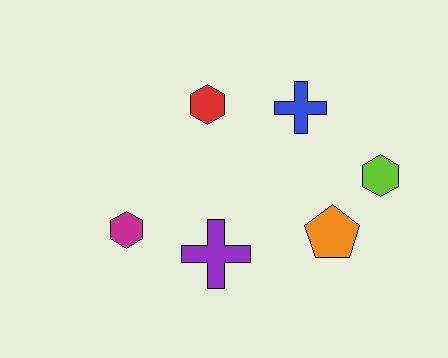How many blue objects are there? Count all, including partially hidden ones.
There is 1 blue object.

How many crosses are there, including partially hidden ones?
There are 2 crosses.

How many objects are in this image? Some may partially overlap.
There are 6 objects.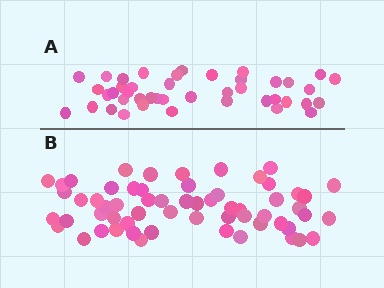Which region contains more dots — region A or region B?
Region B (the bottom region) has more dots.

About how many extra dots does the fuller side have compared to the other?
Region B has approximately 15 more dots than region A.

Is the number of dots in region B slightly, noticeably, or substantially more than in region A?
Region B has noticeably more, but not dramatically so. The ratio is roughly 1.4 to 1.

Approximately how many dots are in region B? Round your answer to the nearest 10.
About 60 dots.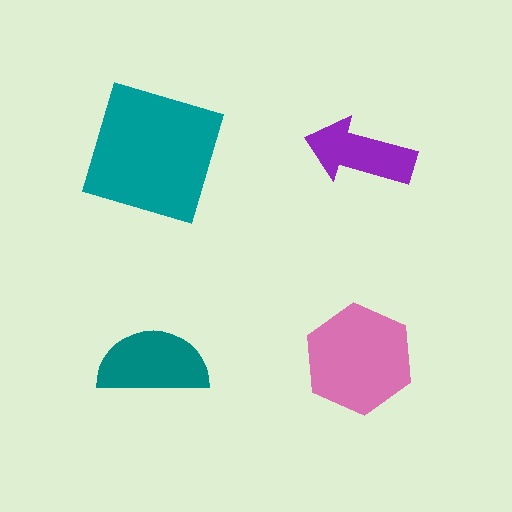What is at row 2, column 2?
A pink hexagon.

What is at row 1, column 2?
A purple arrow.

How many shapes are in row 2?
2 shapes.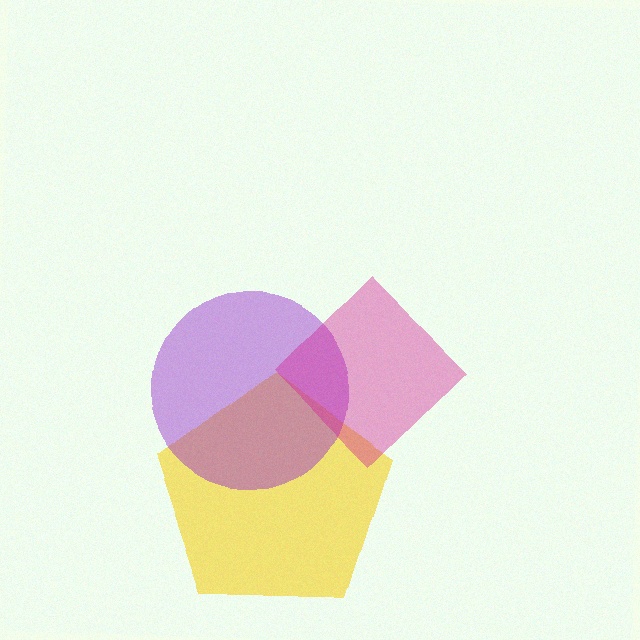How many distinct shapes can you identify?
There are 3 distinct shapes: a yellow pentagon, a purple circle, a magenta diamond.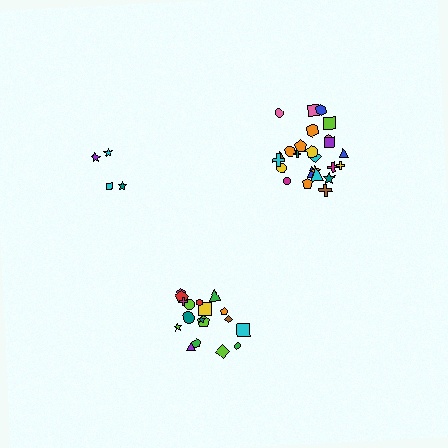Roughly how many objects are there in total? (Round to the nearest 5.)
Roughly 45 objects in total.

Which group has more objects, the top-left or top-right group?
The top-right group.